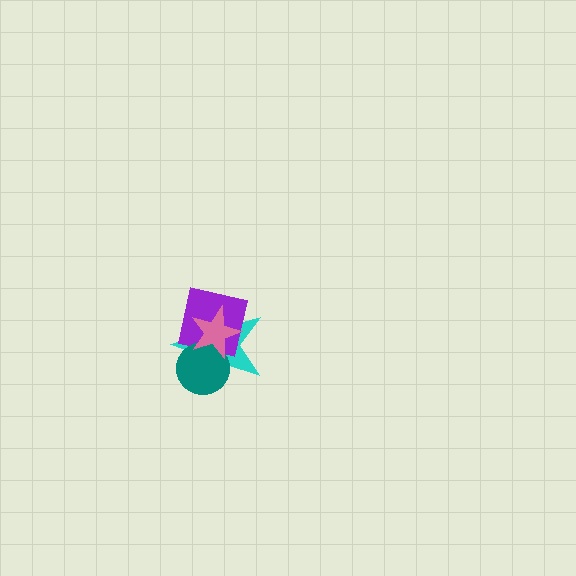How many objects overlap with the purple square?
3 objects overlap with the purple square.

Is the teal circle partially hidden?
Yes, it is partially covered by another shape.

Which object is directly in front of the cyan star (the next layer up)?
The purple square is directly in front of the cyan star.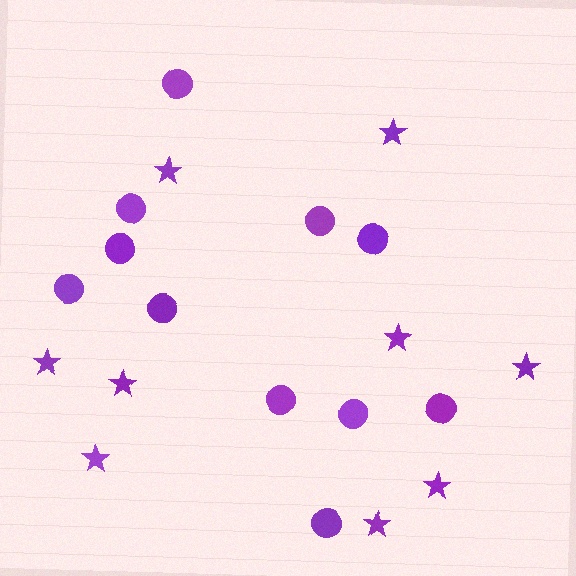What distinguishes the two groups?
There are 2 groups: one group of circles (11) and one group of stars (9).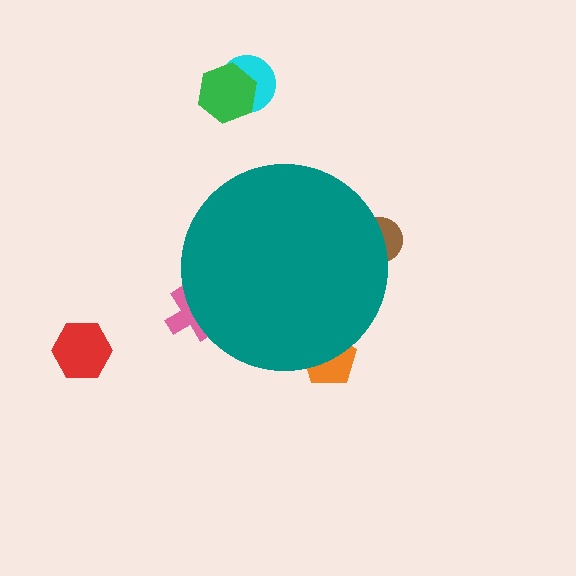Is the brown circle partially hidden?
Yes, the brown circle is partially hidden behind the teal circle.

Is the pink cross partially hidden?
Yes, the pink cross is partially hidden behind the teal circle.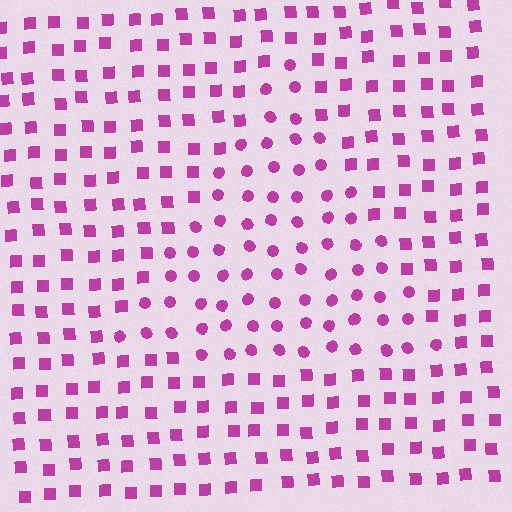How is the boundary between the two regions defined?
The boundary is defined by a change in element shape: circles inside vs. squares outside. All elements share the same color and spacing.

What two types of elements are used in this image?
The image uses circles inside the triangle region and squares outside it.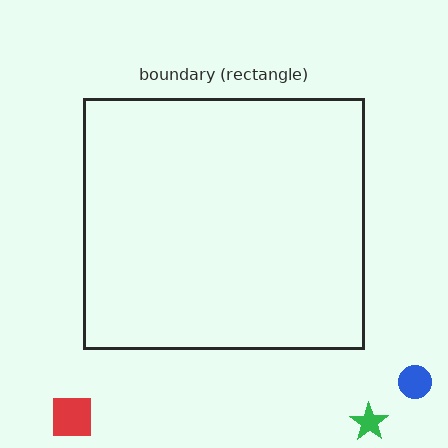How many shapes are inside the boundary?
0 inside, 3 outside.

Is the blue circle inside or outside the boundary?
Outside.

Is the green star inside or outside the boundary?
Outside.